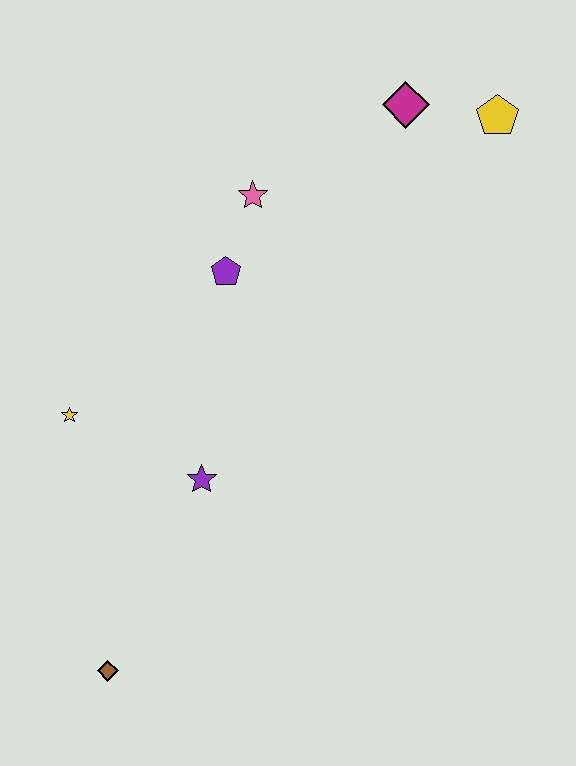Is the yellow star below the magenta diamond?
Yes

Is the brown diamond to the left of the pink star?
Yes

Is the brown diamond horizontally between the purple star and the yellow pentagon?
No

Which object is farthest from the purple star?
The yellow pentagon is farthest from the purple star.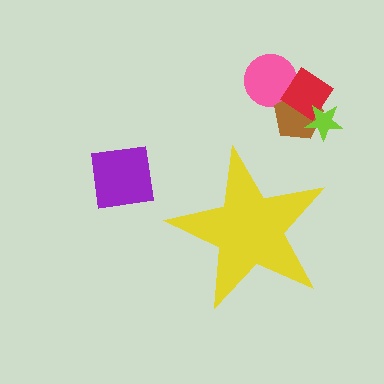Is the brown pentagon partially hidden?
No, the brown pentagon is fully visible.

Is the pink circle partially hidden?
No, the pink circle is fully visible.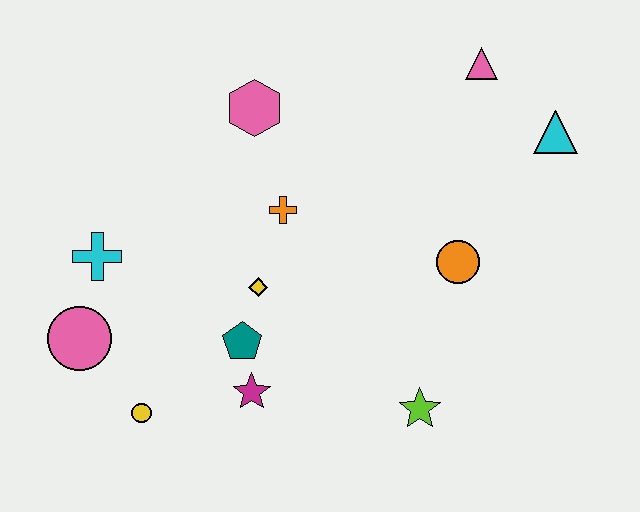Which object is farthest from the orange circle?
The pink circle is farthest from the orange circle.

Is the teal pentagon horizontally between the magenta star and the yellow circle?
Yes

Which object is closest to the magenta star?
The teal pentagon is closest to the magenta star.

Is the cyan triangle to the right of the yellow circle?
Yes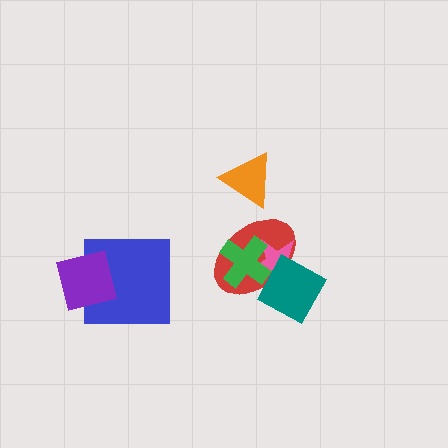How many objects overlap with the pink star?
3 objects overlap with the pink star.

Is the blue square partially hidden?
Yes, it is partially covered by another shape.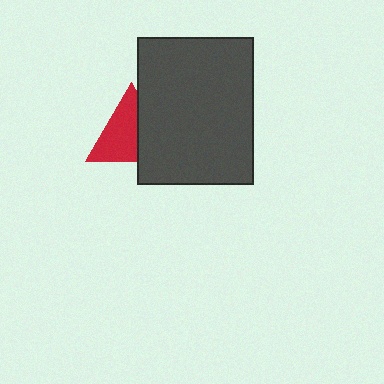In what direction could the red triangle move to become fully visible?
The red triangle could move left. That would shift it out from behind the dark gray rectangle entirely.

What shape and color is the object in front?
The object in front is a dark gray rectangle.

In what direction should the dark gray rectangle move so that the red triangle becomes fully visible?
The dark gray rectangle should move right. That is the shortest direction to clear the overlap and leave the red triangle fully visible.